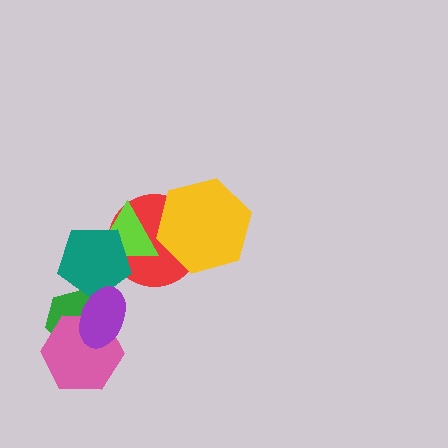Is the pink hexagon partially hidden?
Yes, it is partially covered by another shape.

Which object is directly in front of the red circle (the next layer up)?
The lime triangle is directly in front of the red circle.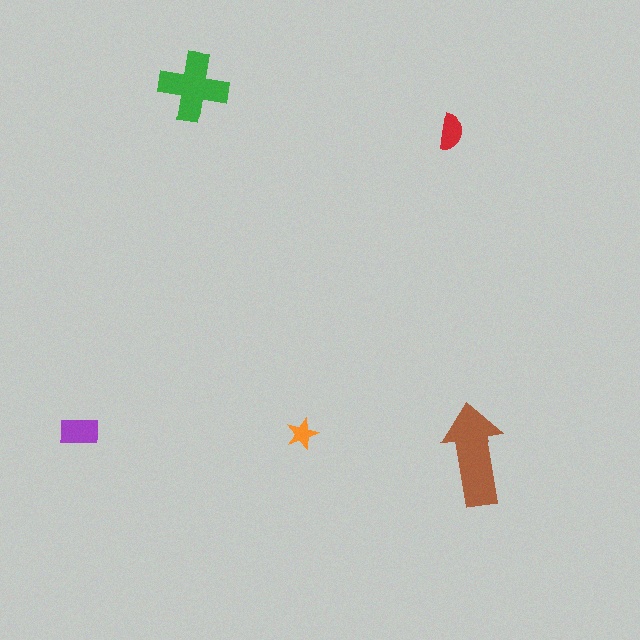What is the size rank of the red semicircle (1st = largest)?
4th.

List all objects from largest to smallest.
The brown arrow, the green cross, the purple rectangle, the red semicircle, the orange star.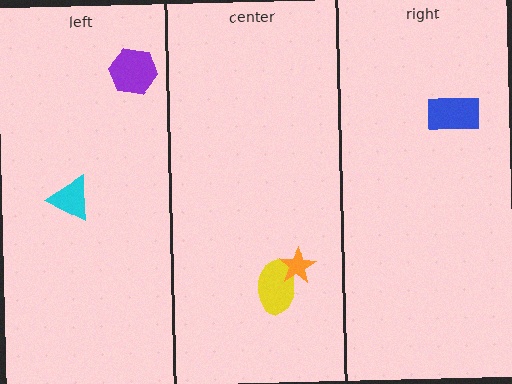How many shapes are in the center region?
2.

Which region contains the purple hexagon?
The left region.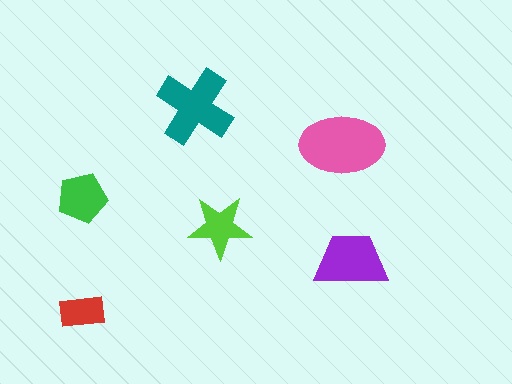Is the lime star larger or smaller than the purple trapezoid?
Smaller.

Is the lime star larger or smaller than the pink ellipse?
Smaller.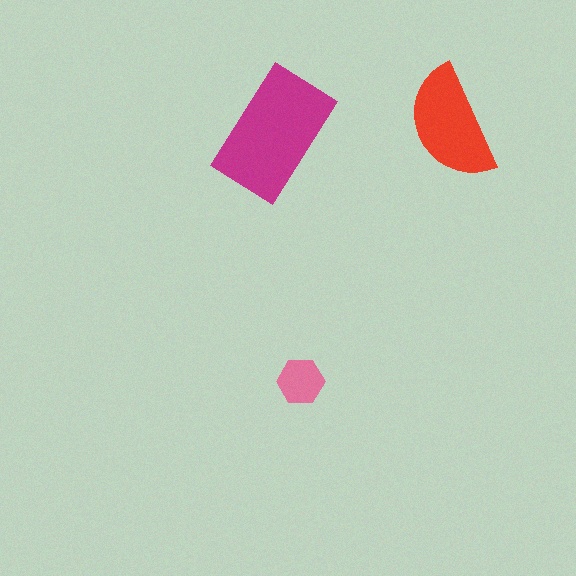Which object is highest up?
The red semicircle is topmost.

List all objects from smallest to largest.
The pink hexagon, the red semicircle, the magenta rectangle.